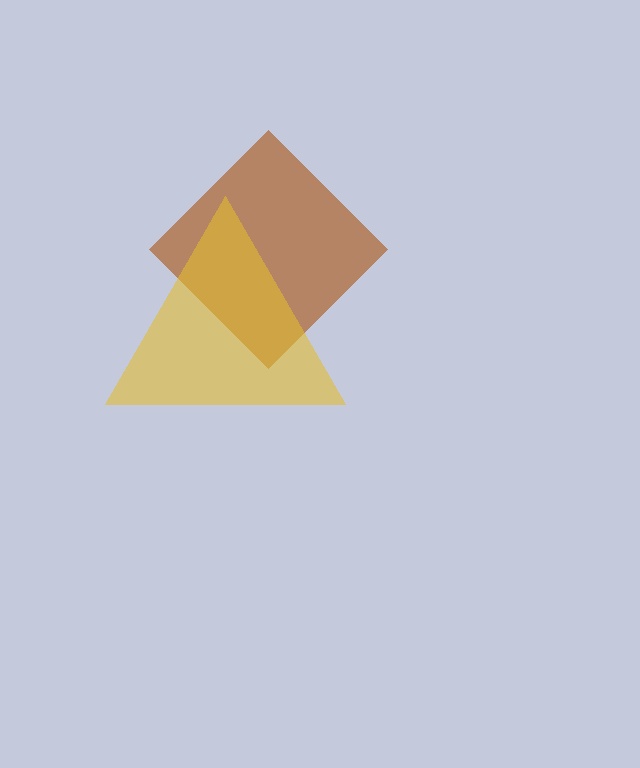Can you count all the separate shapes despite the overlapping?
Yes, there are 2 separate shapes.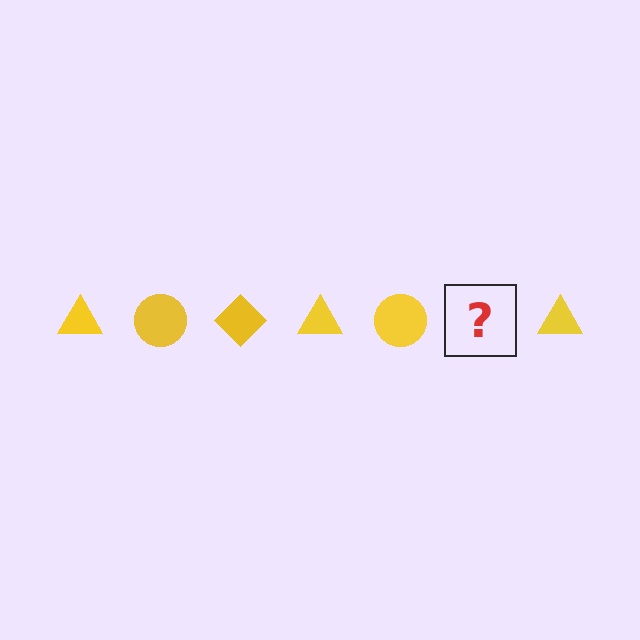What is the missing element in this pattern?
The missing element is a yellow diamond.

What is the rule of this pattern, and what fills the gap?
The rule is that the pattern cycles through triangle, circle, diamond shapes in yellow. The gap should be filled with a yellow diamond.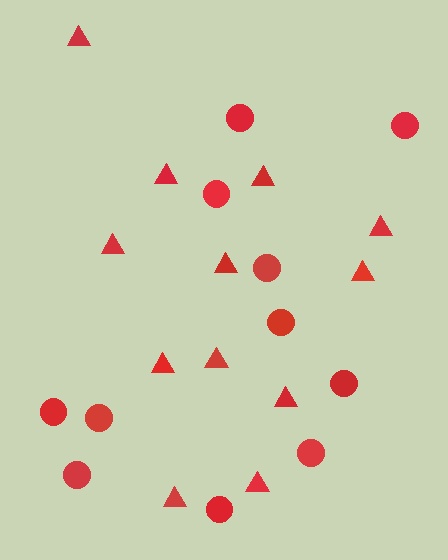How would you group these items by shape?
There are 2 groups: one group of circles (11) and one group of triangles (12).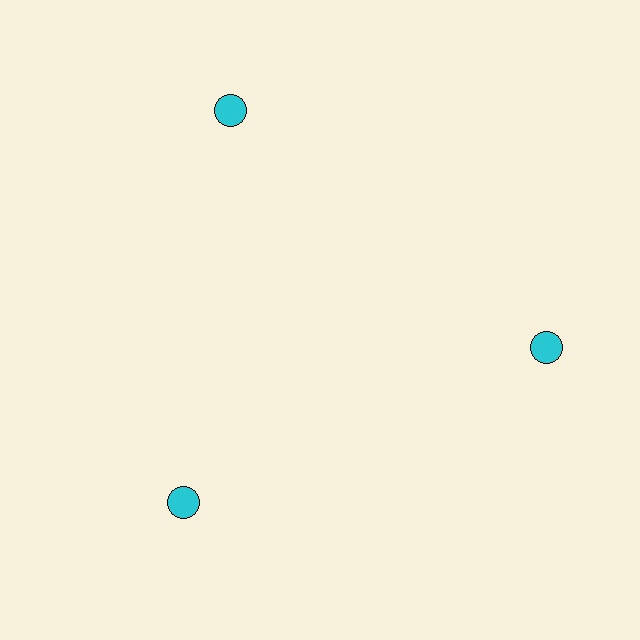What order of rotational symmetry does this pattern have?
This pattern has 3-fold rotational symmetry.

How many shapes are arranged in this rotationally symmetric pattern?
There are 3 shapes, arranged in 3 groups of 1.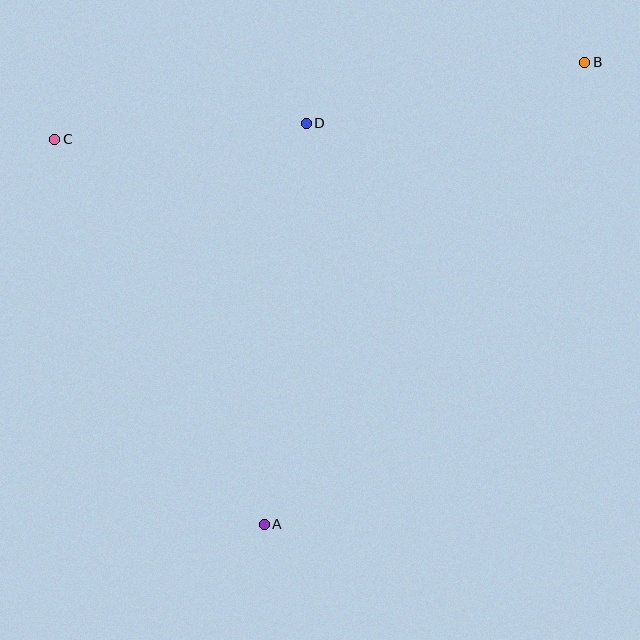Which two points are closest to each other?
Points C and D are closest to each other.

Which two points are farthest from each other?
Points A and B are farthest from each other.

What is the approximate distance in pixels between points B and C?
The distance between B and C is approximately 536 pixels.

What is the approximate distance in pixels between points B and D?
The distance between B and D is approximately 285 pixels.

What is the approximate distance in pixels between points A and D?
The distance between A and D is approximately 403 pixels.